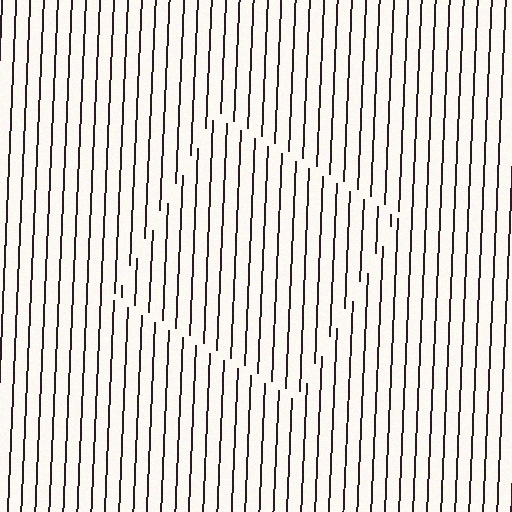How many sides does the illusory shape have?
4 sides — the line-ends trace a square.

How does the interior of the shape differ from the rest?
The interior of the shape contains the same grating, shifted by half a period — the contour is defined by the phase discontinuity where line-ends from the inner and outer gratings abut.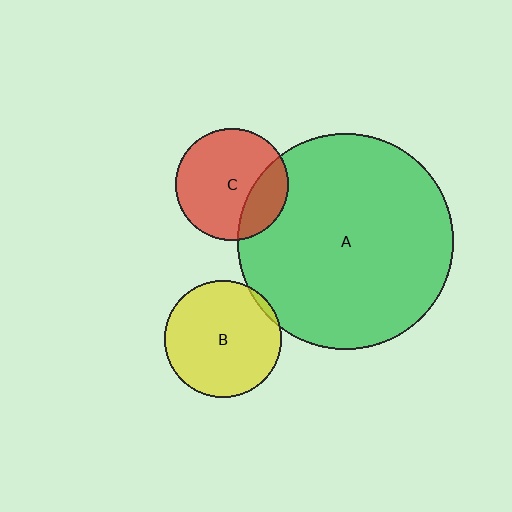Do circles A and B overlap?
Yes.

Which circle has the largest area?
Circle A (green).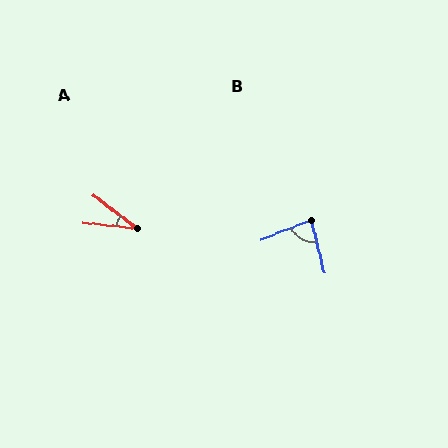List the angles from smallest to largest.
A (31°), B (83°).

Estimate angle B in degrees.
Approximately 83 degrees.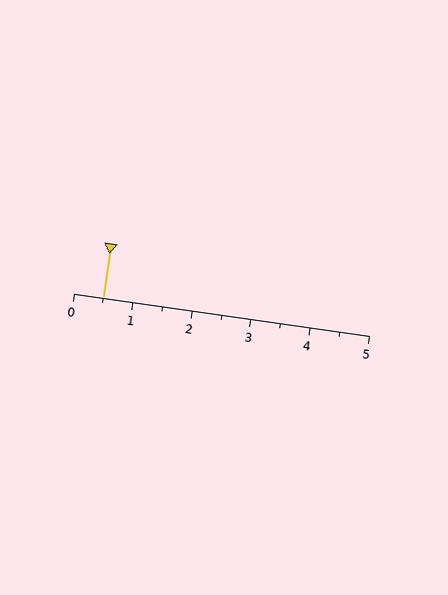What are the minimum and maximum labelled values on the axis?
The axis runs from 0 to 5.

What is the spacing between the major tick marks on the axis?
The major ticks are spaced 1 apart.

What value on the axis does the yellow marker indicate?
The marker indicates approximately 0.5.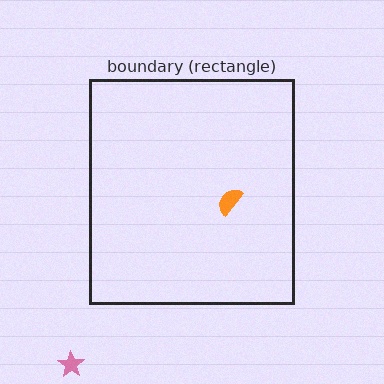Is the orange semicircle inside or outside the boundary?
Inside.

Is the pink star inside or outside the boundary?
Outside.